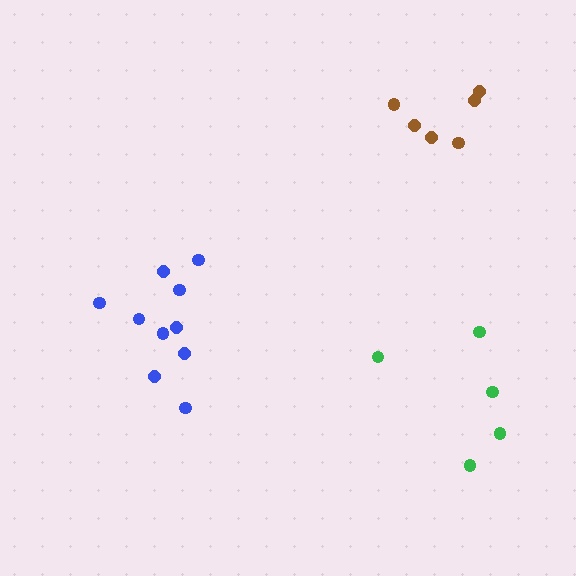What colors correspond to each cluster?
The clusters are colored: green, brown, blue.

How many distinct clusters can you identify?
There are 3 distinct clusters.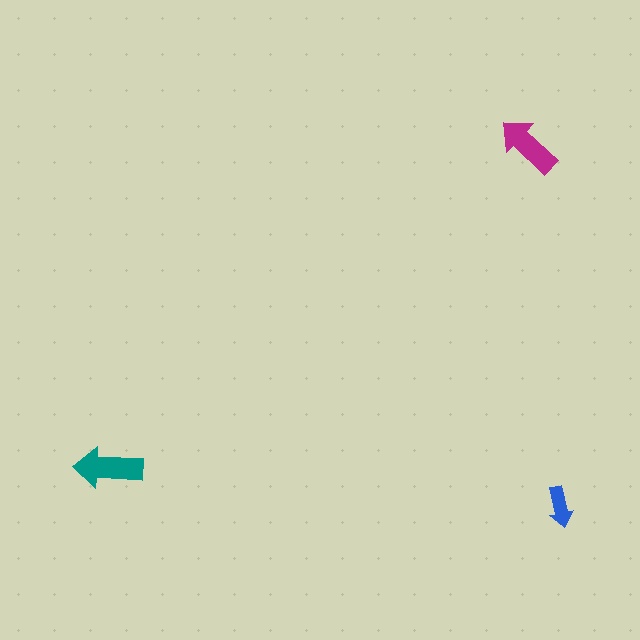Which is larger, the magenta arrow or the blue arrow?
The magenta one.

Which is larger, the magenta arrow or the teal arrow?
The teal one.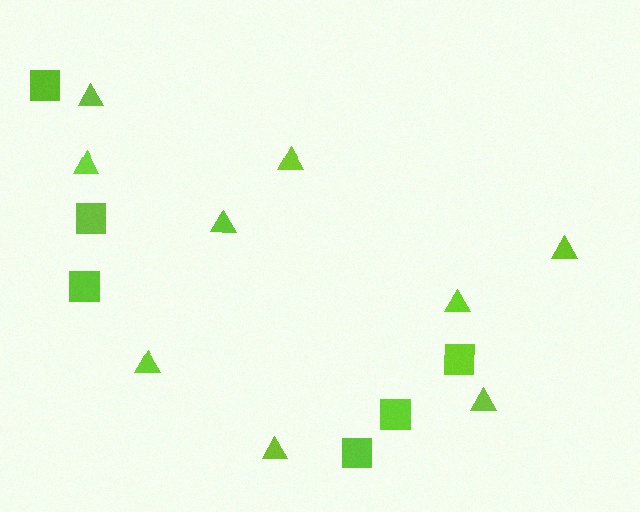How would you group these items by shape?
There are 2 groups: one group of triangles (9) and one group of squares (6).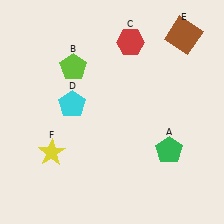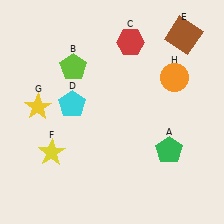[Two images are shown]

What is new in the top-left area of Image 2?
A yellow star (G) was added in the top-left area of Image 2.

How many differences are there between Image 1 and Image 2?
There are 2 differences between the two images.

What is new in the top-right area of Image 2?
An orange circle (H) was added in the top-right area of Image 2.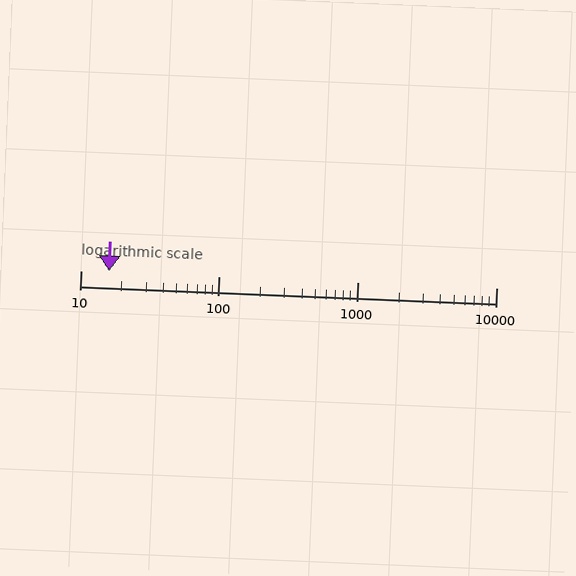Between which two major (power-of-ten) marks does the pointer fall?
The pointer is between 10 and 100.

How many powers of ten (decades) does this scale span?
The scale spans 3 decades, from 10 to 10000.